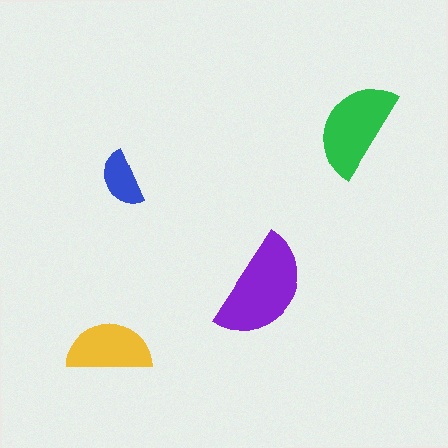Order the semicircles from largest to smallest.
the purple one, the green one, the yellow one, the blue one.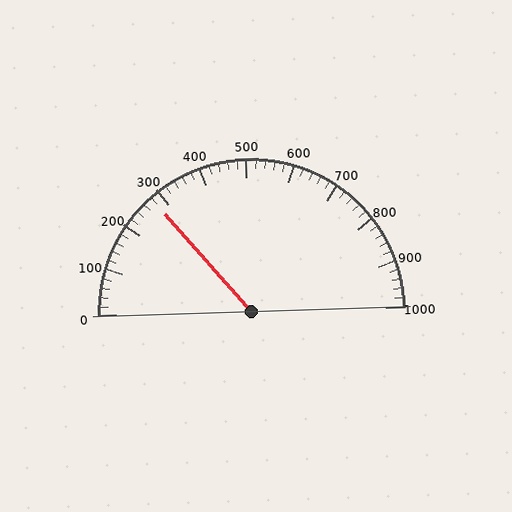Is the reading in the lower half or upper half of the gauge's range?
The reading is in the lower half of the range (0 to 1000).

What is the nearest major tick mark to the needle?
The nearest major tick mark is 300.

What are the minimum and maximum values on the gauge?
The gauge ranges from 0 to 1000.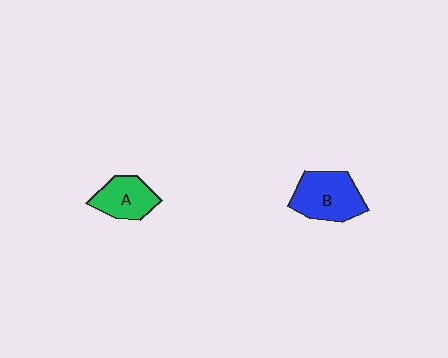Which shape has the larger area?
Shape B (blue).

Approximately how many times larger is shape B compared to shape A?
Approximately 1.4 times.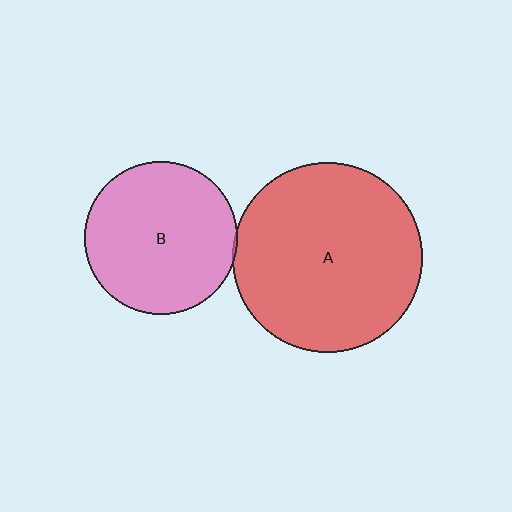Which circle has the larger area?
Circle A (red).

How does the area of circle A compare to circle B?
Approximately 1.5 times.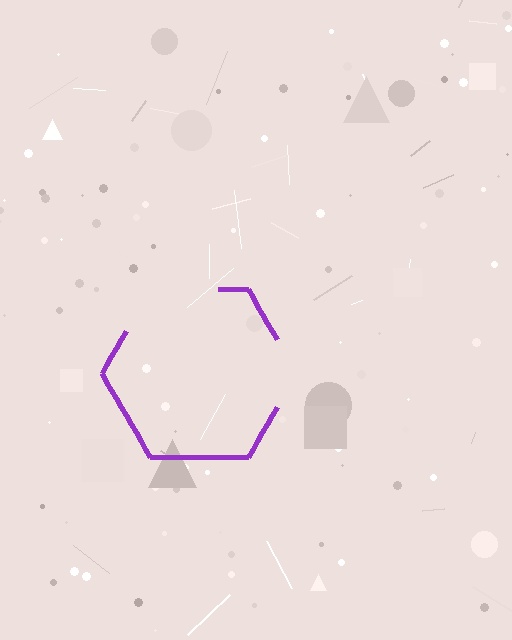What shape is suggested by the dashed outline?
The dashed outline suggests a hexagon.